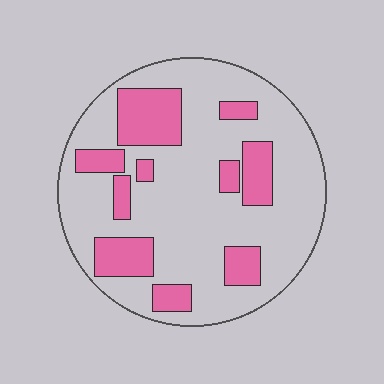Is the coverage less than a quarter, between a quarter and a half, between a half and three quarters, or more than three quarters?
Between a quarter and a half.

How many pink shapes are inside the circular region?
10.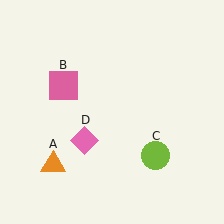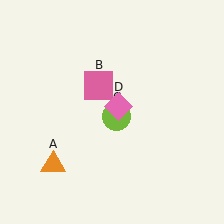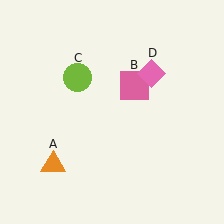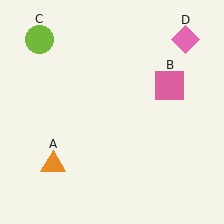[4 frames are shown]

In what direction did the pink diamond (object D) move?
The pink diamond (object D) moved up and to the right.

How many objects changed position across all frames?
3 objects changed position: pink square (object B), lime circle (object C), pink diamond (object D).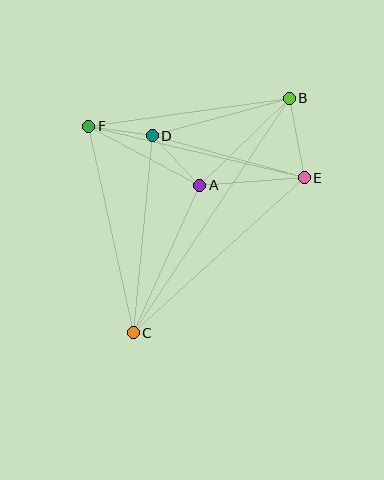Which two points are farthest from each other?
Points B and C are farthest from each other.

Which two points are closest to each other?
Points D and F are closest to each other.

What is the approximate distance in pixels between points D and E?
The distance between D and E is approximately 158 pixels.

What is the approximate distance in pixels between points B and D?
The distance between B and D is approximately 142 pixels.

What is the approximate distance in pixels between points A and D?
The distance between A and D is approximately 69 pixels.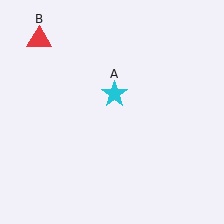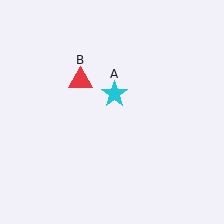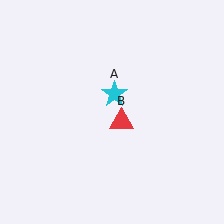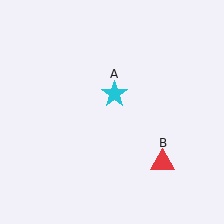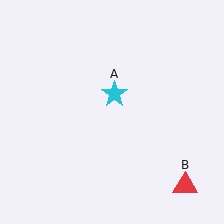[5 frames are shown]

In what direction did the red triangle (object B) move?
The red triangle (object B) moved down and to the right.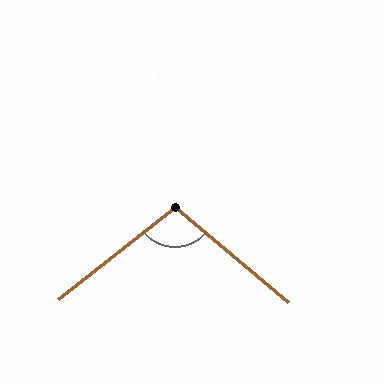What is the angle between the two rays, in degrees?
Approximately 102 degrees.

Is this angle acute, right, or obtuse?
It is obtuse.